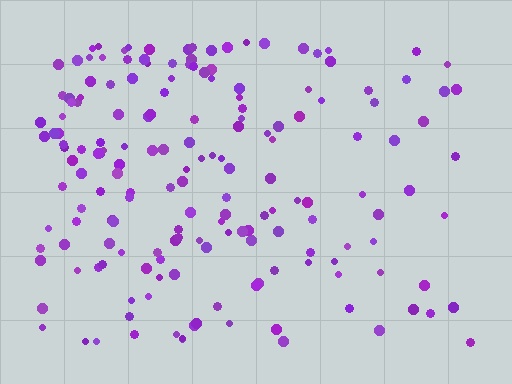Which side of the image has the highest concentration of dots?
The left.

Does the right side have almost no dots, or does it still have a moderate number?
Still a moderate number, just noticeably fewer than the left.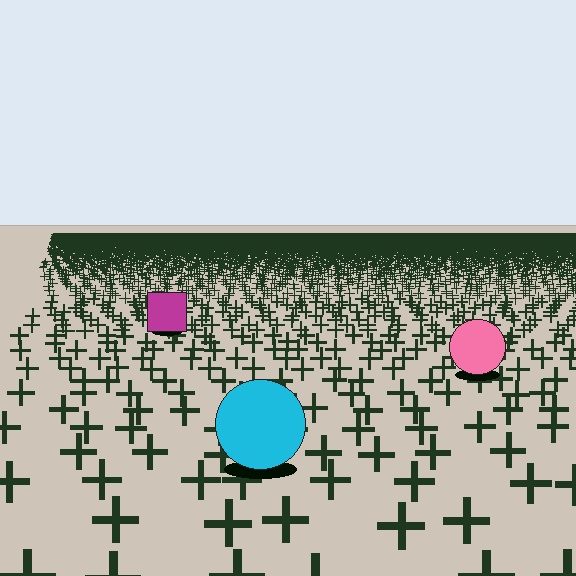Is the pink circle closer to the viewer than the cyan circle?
No. The cyan circle is closer — you can tell from the texture gradient: the ground texture is coarser near it.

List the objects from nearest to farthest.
From nearest to farthest: the cyan circle, the pink circle, the magenta square.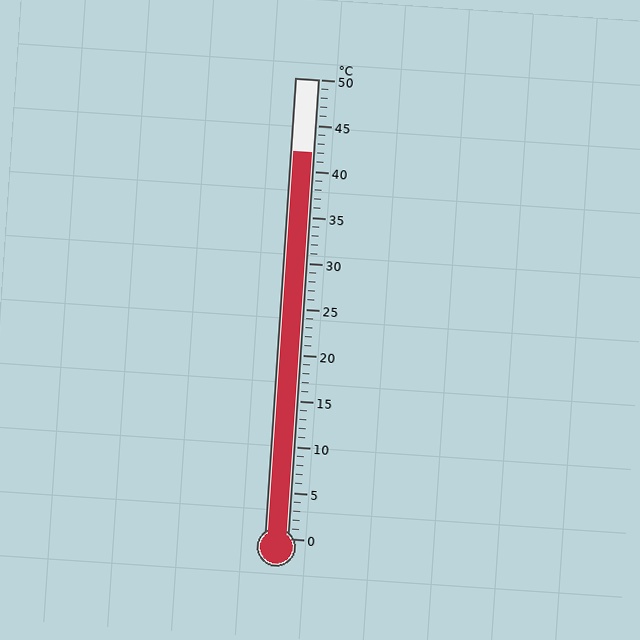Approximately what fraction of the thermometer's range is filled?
The thermometer is filled to approximately 85% of its range.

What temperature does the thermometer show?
The thermometer shows approximately 42°C.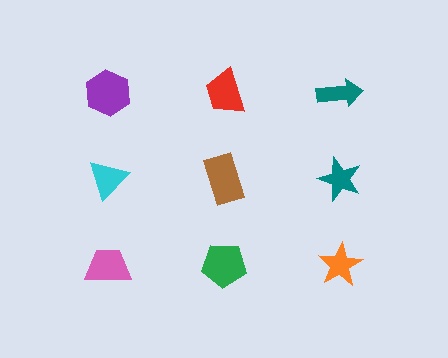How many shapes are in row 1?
3 shapes.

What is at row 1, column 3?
A teal arrow.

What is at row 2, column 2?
A brown rectangle.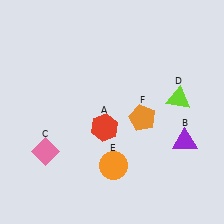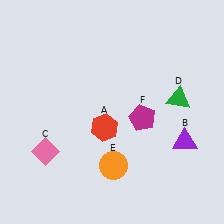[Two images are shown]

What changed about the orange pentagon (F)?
In Image 1, F is orange. In Image 2, it changed to magenta.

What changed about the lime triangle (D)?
In Image 1, D is lime. In Image 2, it changed to green.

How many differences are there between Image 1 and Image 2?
There are 2 differences between the two images.